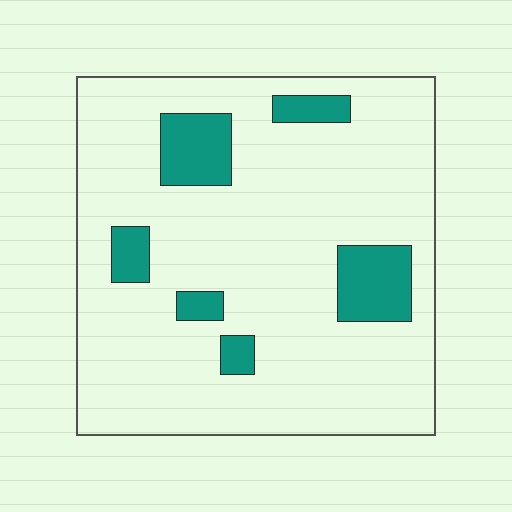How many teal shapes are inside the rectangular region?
6.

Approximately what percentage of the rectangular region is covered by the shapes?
Approximately 15%.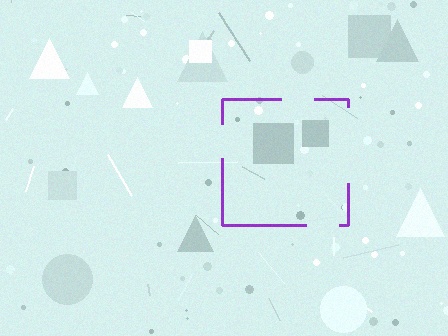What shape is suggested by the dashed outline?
The dashed outline suggests a square.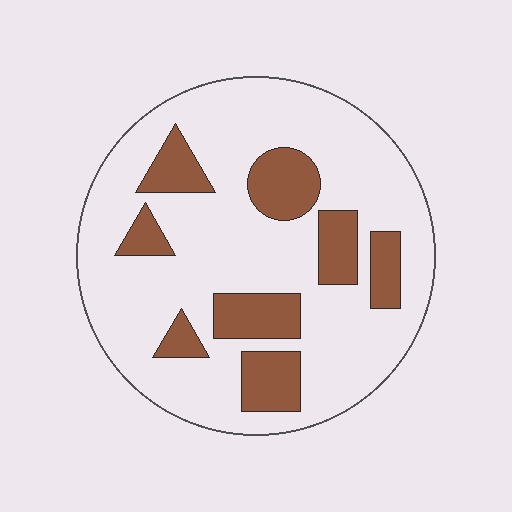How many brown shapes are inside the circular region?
8.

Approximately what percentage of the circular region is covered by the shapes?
Approximately 25%.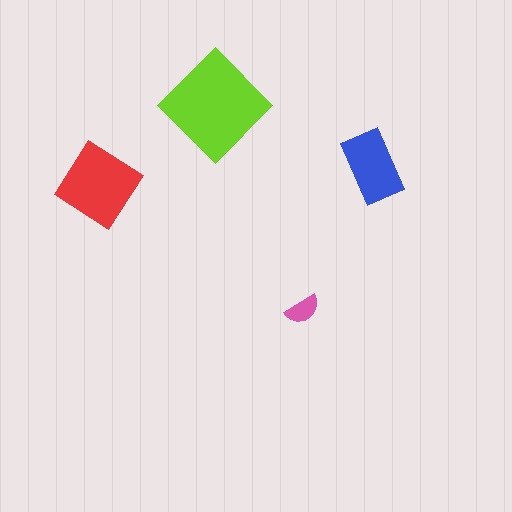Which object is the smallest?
The pink semicircle.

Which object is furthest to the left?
The red diamond is leftmost.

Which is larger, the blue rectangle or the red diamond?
The red diamond.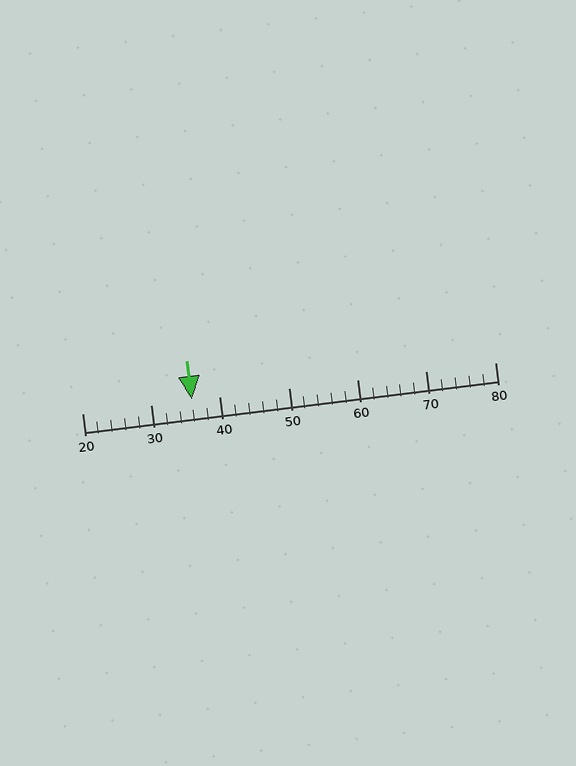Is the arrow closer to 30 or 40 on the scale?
The arrow is closer to 40.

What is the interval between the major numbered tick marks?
The major tick marks are spaced 10 units apart.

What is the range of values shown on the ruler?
The ruler shows values from 20 to 80.